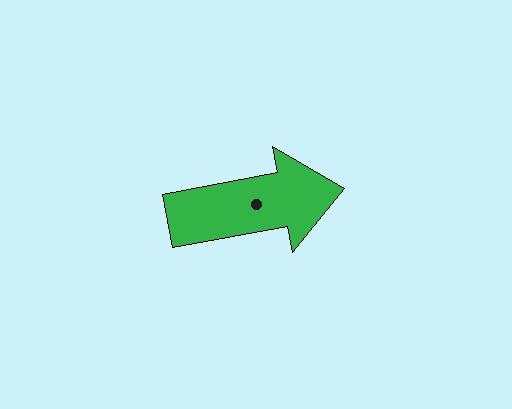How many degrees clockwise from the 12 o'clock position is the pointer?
Approximately 80 degrees.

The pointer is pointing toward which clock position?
Roughly 3 o'clock.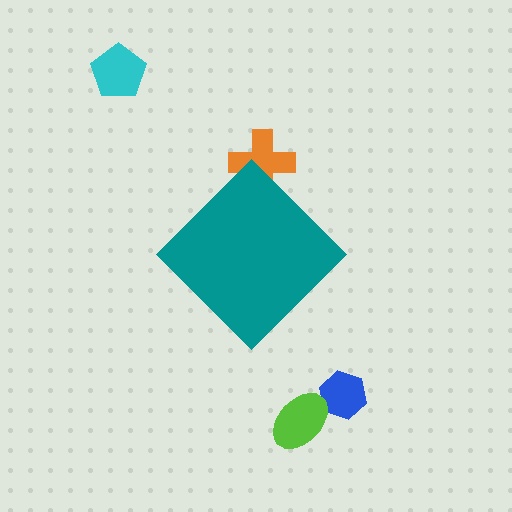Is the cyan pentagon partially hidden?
No, the cyan pentagon is fully visible.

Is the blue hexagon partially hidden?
No, the blue hexagon is fully visible.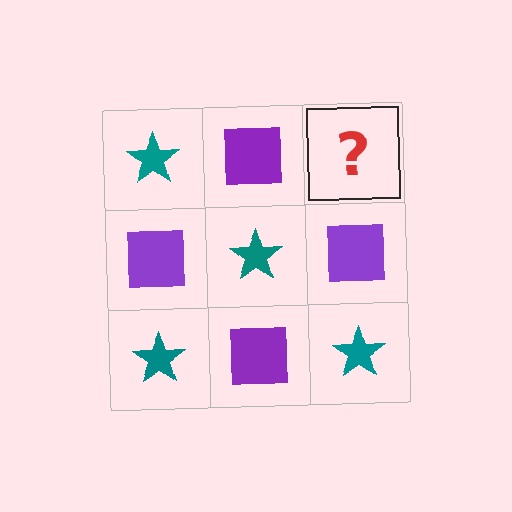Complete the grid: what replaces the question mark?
The question mark should be replaced with a teal star.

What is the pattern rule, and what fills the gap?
The rule is that it alternates teal star and purple square in a checkerboard pattern. The gap should be filled with a teal star.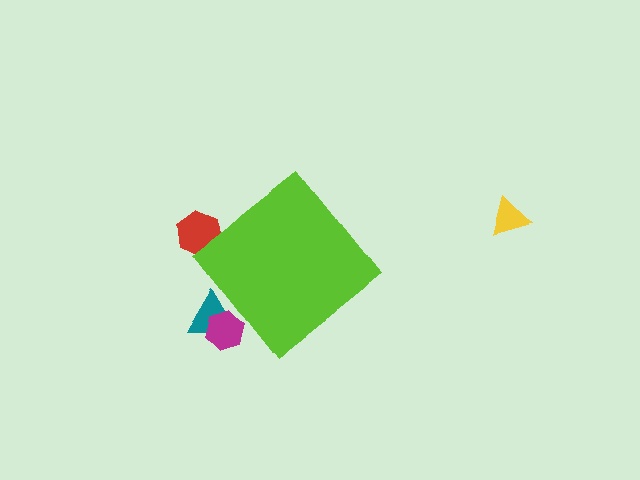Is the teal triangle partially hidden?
Yes, the teal triangle is partially hidden behind the lime diamond.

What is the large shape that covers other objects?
A lime diamond.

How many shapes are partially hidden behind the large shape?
3 shapes are partially hidden.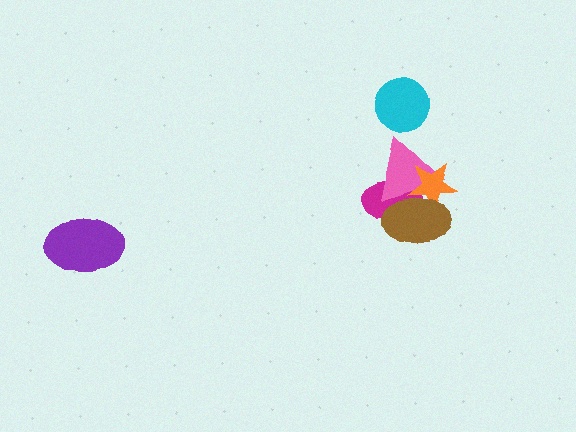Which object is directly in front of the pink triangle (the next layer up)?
The orange star is directly in front of the pink triangle.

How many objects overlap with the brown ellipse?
3 objects overlap with the brown ellipse.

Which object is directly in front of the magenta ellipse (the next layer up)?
The pink triangle is directly in front of the magenta ellipse.